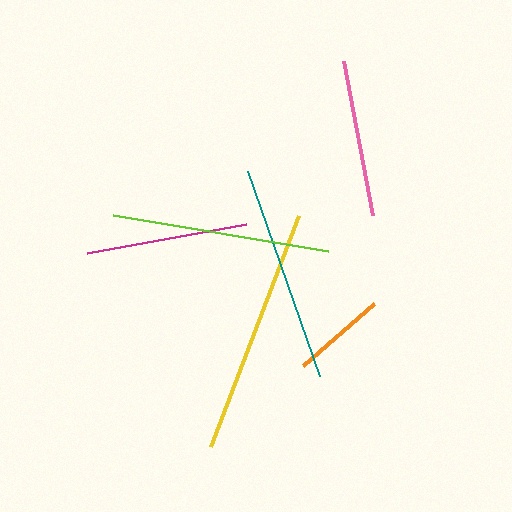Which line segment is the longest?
The yellow line is the longest at approximately 247 pixels.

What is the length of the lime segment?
The lime segment is approximately 218 pixels long.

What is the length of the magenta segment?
The magenta segment is approximately 162 pixels long.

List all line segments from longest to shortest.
From longest to shortest: yellow, lime, teal, magenta, pink, orange.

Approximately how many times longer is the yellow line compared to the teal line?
The yellow line is approximately 1.1 times the length of the teal line.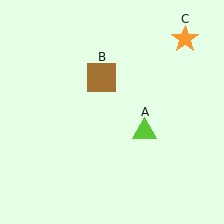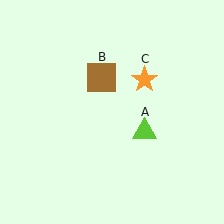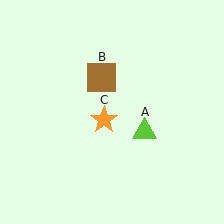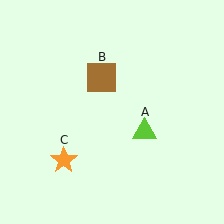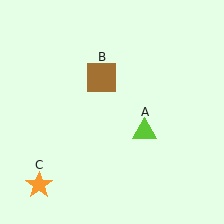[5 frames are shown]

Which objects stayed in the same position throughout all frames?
Lime triangle (object A) and brown square (object B) remained stationary.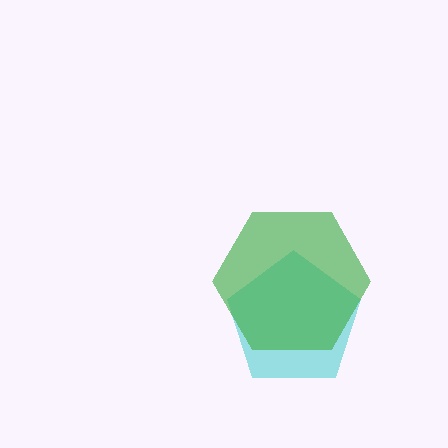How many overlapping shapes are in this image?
There are 2 overlapping shapes in the image.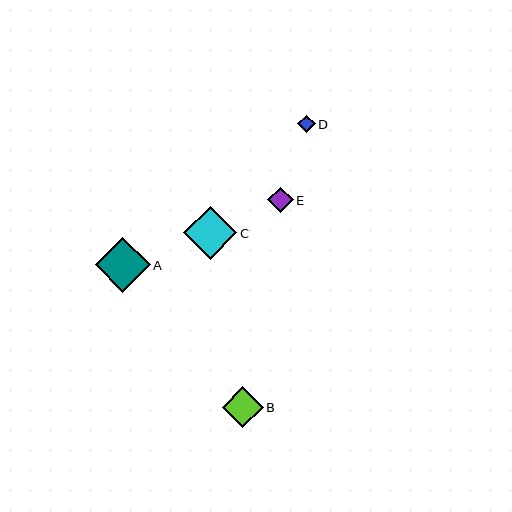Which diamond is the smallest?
Diamond D is the smallest with a size of approximately 17 pixels.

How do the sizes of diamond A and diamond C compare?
Diamond A and diamond C are approximately the same size.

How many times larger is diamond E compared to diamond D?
Diamond E is approximately 1.5 times the size of diamond D.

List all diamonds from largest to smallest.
From largest to smallest: A, C, B, E, D.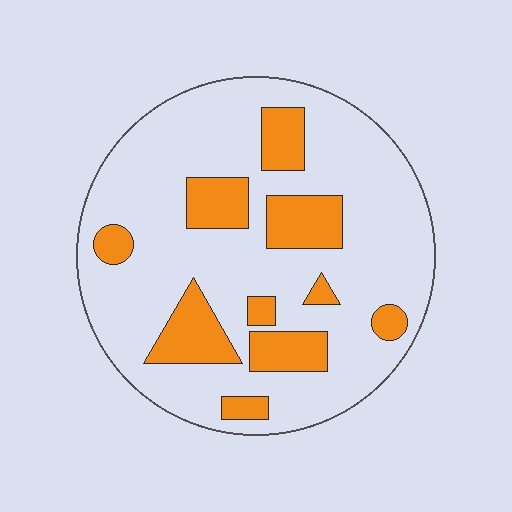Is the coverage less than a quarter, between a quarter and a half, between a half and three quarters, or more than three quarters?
Less than a quarter.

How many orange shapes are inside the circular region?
10.